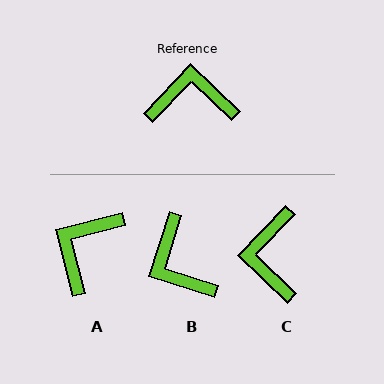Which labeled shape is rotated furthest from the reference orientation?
B, about 116 degrees away.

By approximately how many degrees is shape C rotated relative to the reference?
Approximately 89 degrees counter-clockwise.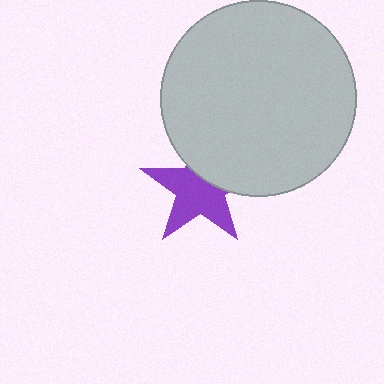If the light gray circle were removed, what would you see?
You would see the complete purple star.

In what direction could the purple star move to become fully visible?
The purple star could move down. That would shift it out from behind the light gray circle entirely.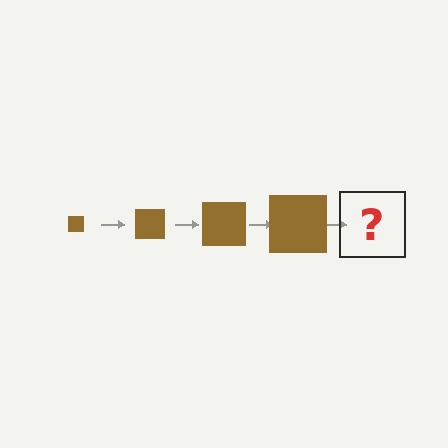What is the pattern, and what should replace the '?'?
The pattern is that the square gets progressively larger each step. The '?' should be a brown square, larger than the previous one.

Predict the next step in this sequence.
The next step is a brown square, larger than the previous one.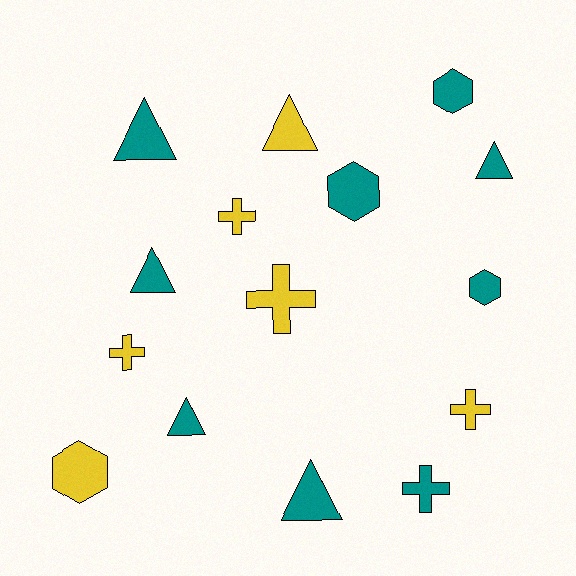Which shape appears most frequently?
Triangle, with 6 objects.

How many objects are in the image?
There are 15 objects.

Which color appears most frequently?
Teal, with 9 objects.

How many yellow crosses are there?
There are 4 yellow crosses.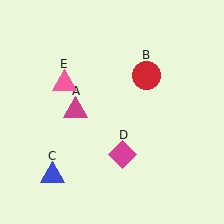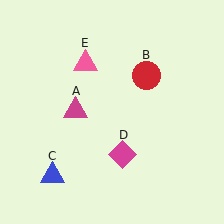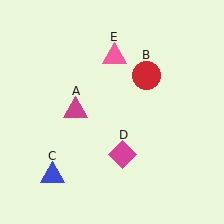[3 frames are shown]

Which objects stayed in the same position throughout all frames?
Magenta triangle (object A) and red circle (object B) and blue triangle (object C) and magenta diamond (object D) remained stationary.